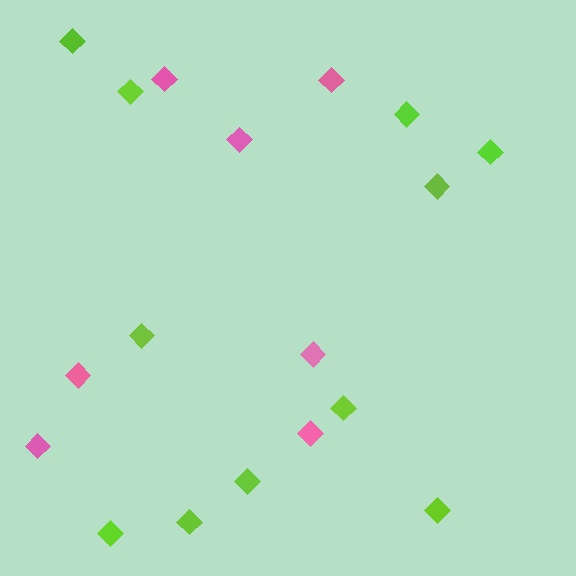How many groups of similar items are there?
There are 2 groups: one group of lime diamonds (11) and one group of pink diamonds (7).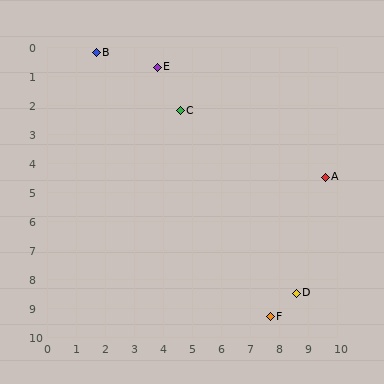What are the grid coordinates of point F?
Point F is at approximately (7.7, 9.3).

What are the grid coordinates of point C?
Point C is at approximately (4.6, 2.2).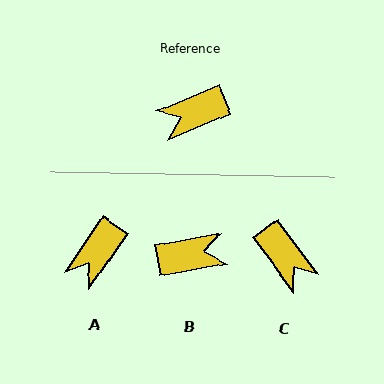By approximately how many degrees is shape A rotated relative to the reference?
Approximately 33 degrees counter-clockwise.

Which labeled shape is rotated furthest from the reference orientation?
B, about 168 degrees away.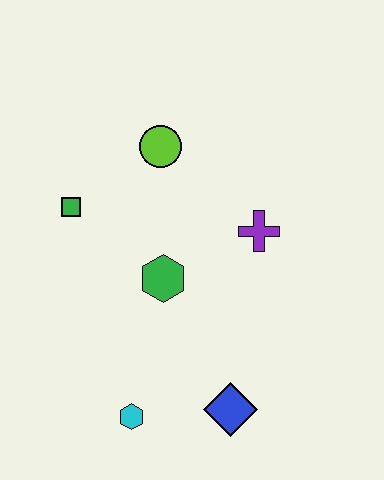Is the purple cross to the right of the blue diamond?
Yes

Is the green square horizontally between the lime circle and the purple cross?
No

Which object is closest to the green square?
The lime circle is closest to the green square.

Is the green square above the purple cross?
Yes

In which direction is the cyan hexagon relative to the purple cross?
The cyan hexagon is below the purple cross.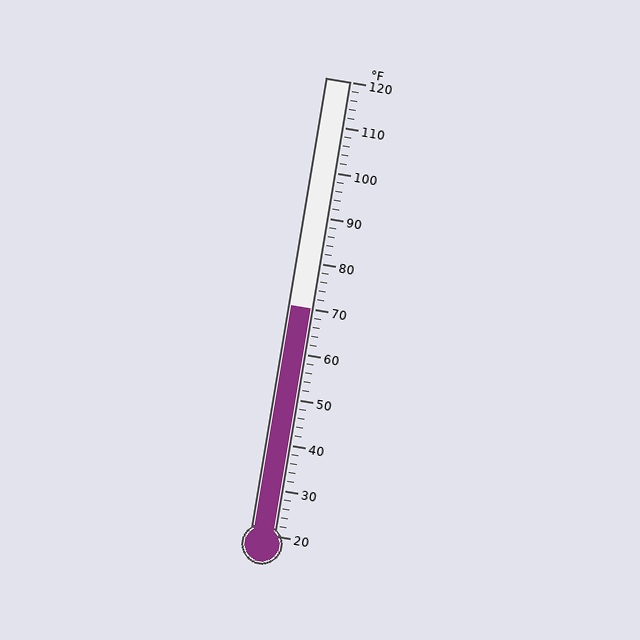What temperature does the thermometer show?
The thermometer shows approximately 70°F.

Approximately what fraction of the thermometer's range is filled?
The thermometer is filled to approximately 50% of its range.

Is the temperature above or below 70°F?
The temperature is at 70°F.